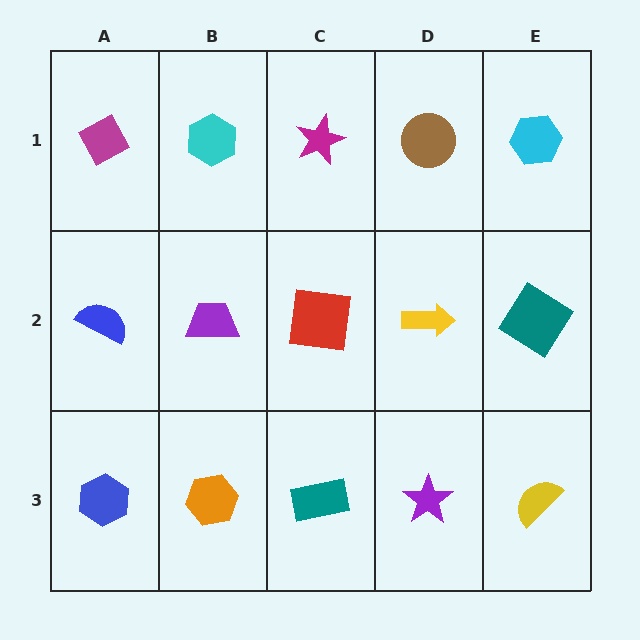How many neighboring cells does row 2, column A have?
3.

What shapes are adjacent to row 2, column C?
A magenta star (row 1, column C), a teal rectangle (row 3, column C), a purple trapezoid (row 2, column B), a yellow arrow (row 2, column D).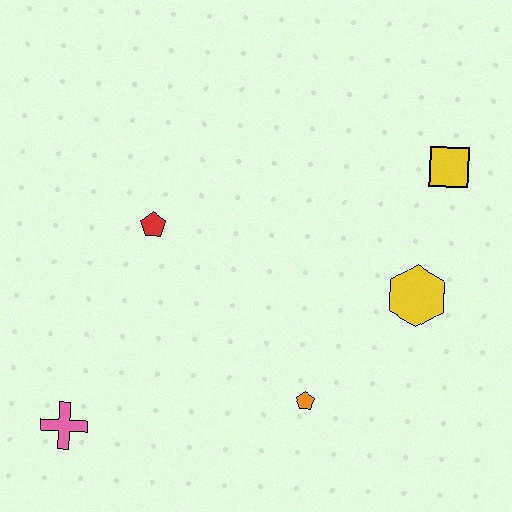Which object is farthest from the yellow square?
The pink cross is farthest from the yellow square.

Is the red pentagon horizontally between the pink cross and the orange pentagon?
Yes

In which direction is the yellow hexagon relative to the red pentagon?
The yellow hexagon is to the right of the red pentagon.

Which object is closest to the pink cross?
The red pentagon is closest to the pink cross.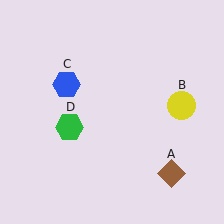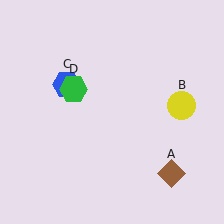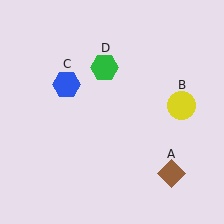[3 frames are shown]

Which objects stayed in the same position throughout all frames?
Brown diamond (object A) and yellow circle (object B) and blue hexagon (object C) remained stationary.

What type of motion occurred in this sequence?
The green hexagon (object D) rotated clockwise around the center of the scene.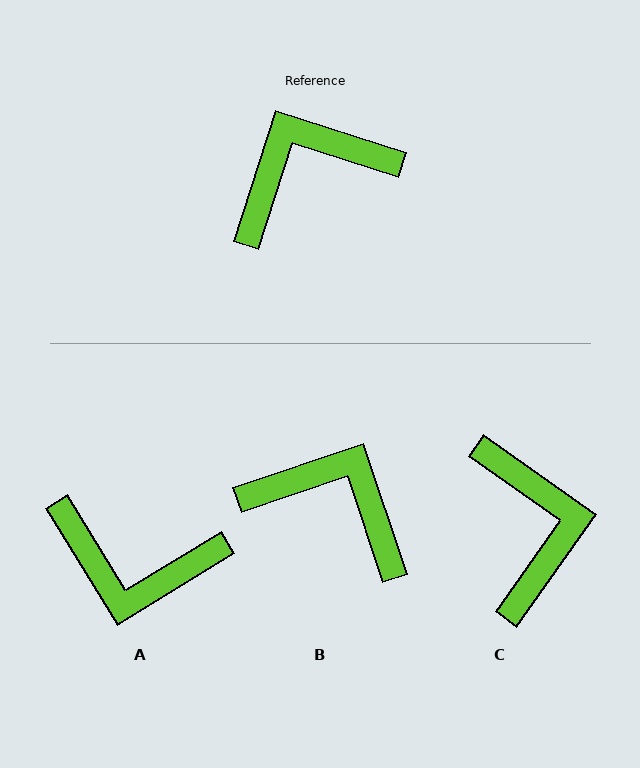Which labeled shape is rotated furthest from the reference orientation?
A, about 139 degrees away.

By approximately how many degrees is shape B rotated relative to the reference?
Approximately 54 degrees clockwise.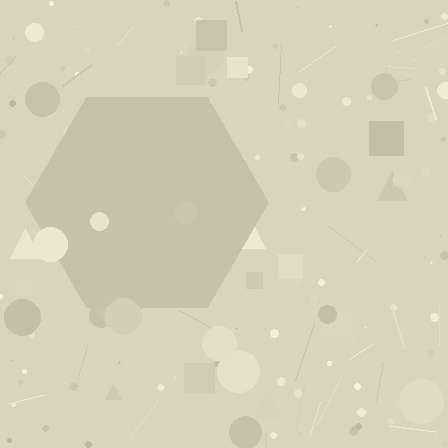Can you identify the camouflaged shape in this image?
The camouflaged shape is a hexagon.